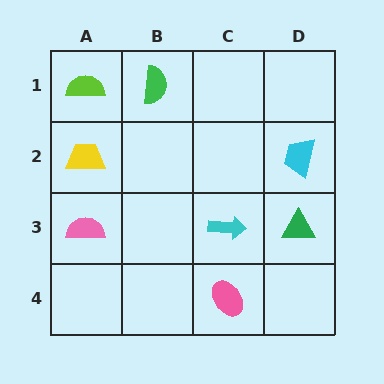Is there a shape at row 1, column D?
No, that cell is empty.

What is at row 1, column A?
A lime semicircle.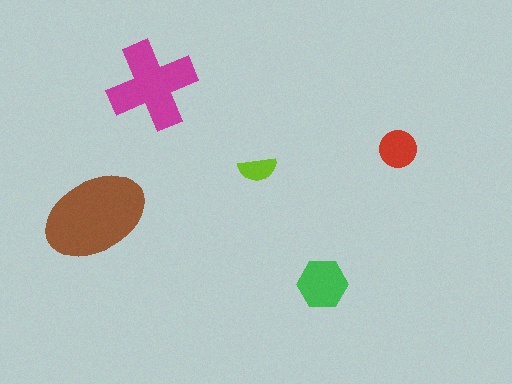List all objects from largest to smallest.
The brown ellipse, the magenta cross, the green hexagon, the red circle, the lime semicircle.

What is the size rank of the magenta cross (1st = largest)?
2nd.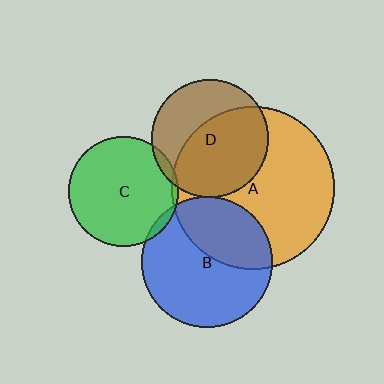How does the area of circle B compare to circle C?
Approximately 1.4 times.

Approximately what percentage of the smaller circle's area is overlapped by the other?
Approximately 5%.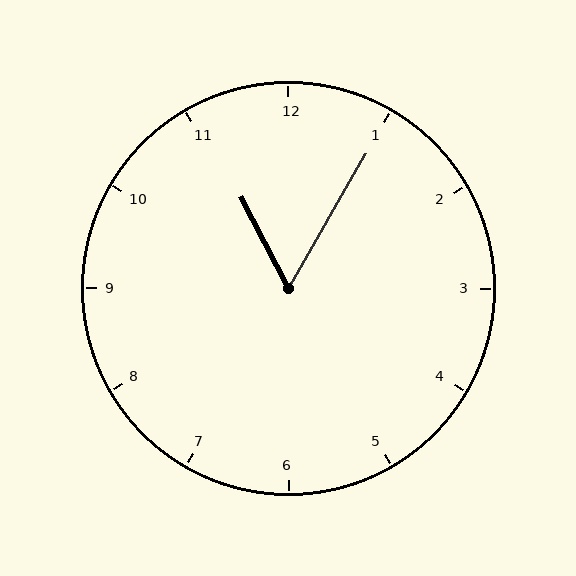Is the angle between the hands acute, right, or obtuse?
It is acute.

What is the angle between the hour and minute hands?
Approximately 58 degrees.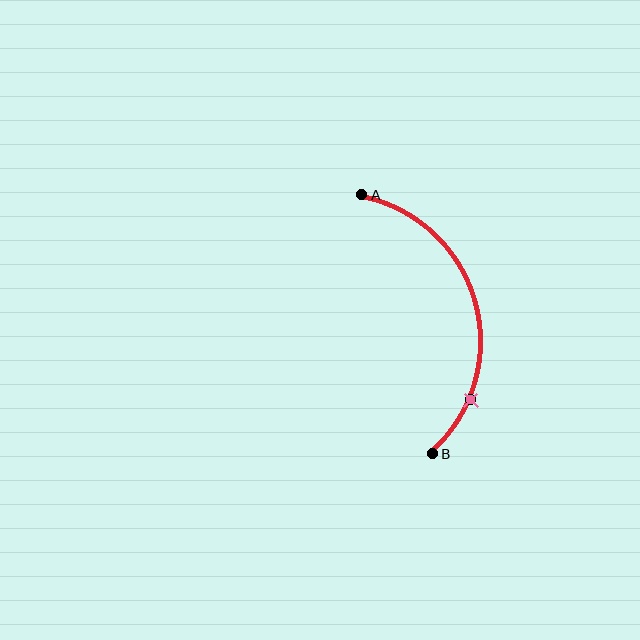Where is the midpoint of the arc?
The arc midpoint is the point on the curve farthest from the straight line joining A and B. It sits to the right of that line.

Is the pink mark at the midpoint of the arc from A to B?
No. The pink mark lies on the arc but is closer to endpoint B. The arc midpoint would be at the point on the curve equidistant along the arc from both A and B.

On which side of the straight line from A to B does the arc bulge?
The arc bulges to the right of the straight line connecting A and B.